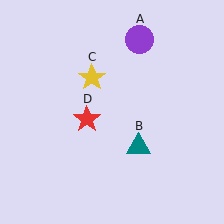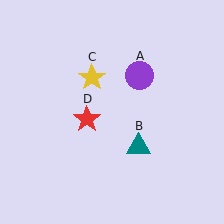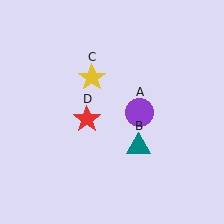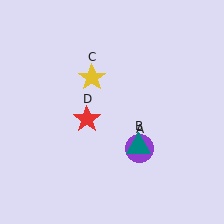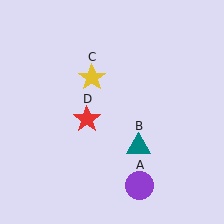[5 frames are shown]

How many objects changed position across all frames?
1 object changed position: purple circle (object A).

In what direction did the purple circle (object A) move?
The purple circle (object A) moved down.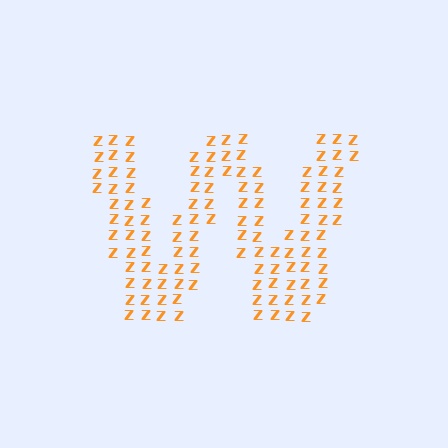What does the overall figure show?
The overall figure shows the letter W.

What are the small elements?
The small elements are letter Z's.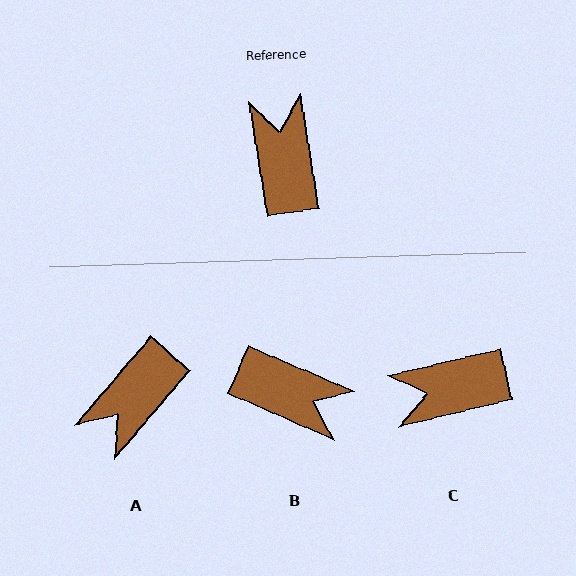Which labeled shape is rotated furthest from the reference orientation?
A, about 130 degrees away.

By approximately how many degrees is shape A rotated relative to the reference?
Approximately 130 degrees counter-clockwise.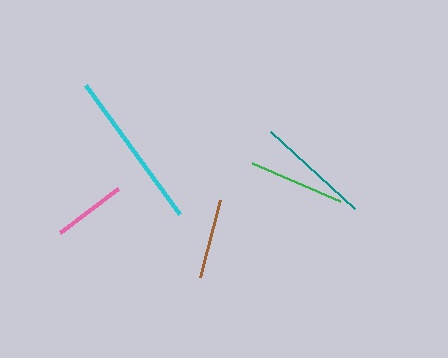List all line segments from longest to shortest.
From longest to shortest: cyan, teal, green, brown, pink.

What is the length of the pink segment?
The pink segment is approximately 73 pixels long.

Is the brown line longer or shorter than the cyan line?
The cyan line is longer than the brown line.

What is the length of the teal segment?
The teal segment is approximately 114 pixels long.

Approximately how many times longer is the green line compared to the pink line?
The green line is approximately 1.3 times the length of the pink line.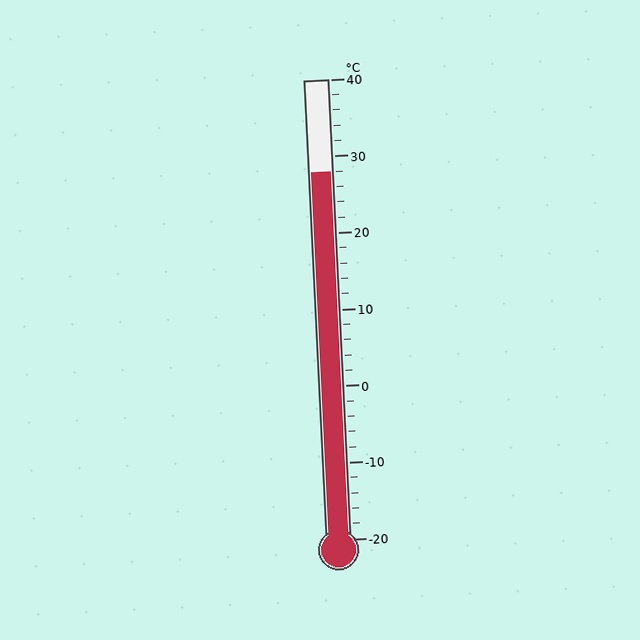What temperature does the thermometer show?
The thermometer shows approximately 28°C.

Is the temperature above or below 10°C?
The temperature is above 10°C.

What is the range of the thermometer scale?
The thermometer scale ranges from -20°C to 40°C.